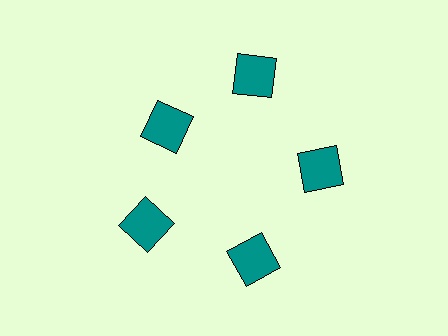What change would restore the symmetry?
The symmetry would be restored by moving it outward, back onto the ring so that all 5 squares sit at equal angles and equal distance from the center.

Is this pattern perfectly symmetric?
No. The 5 teal squares are arranged in a ring, but one element near the 10 o'clock position is pulled inward toward the center, breaking the 5-fold rotational symmetry.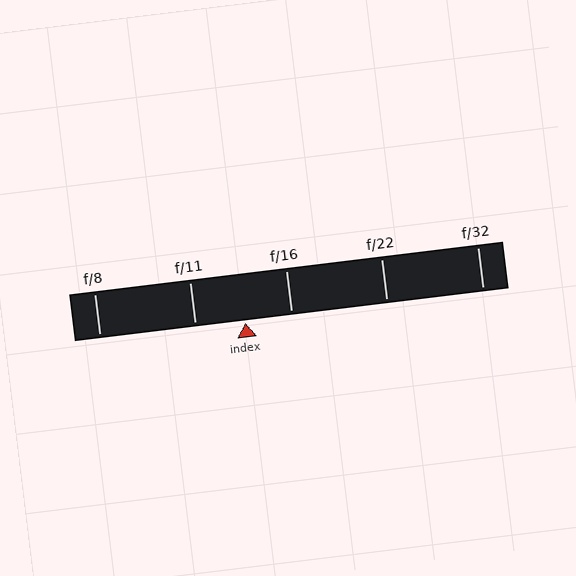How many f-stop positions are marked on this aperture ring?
There are 5 f-stop positions marked.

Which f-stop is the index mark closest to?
The index mark is closest to f/16.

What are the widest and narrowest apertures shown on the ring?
The widest aperture shown is f/8 and the narrowest is f/32.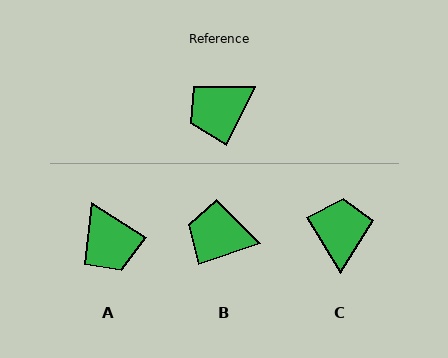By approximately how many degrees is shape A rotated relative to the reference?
Approximately 84 degrees counter-clockwise.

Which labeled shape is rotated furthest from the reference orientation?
C, about 121 degrees away.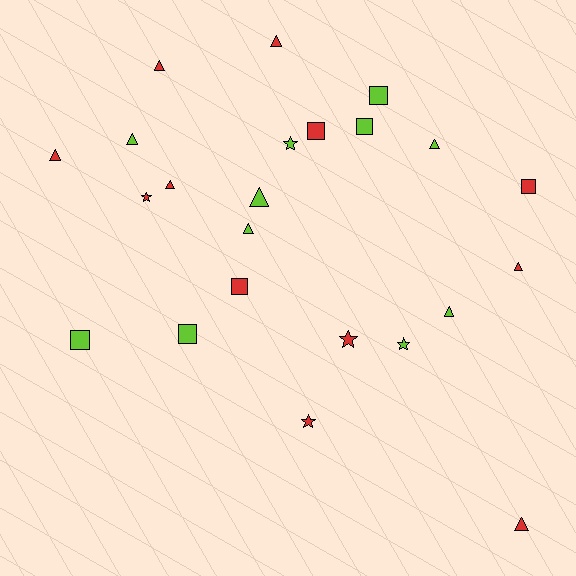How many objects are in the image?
There are 23 objects.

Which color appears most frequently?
Red, with 12 objects.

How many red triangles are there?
There are 6 red triangles.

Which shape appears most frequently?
Triangle, with 11 objects.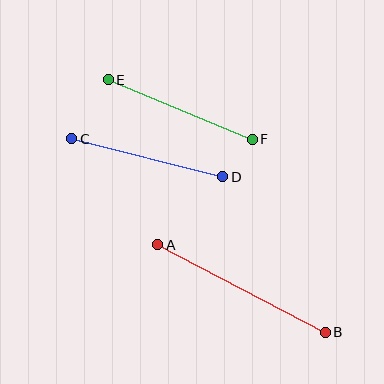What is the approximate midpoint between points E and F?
The midpoint is at approximately (180, 110) pixels.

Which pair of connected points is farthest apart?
Points A and B are farthest apart.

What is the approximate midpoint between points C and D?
The midpoint is at approximately (147, 158) pixels.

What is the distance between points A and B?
The distance is approximately 189 pixels.